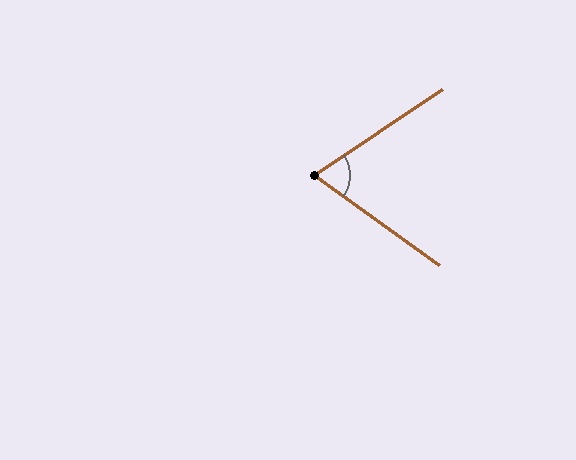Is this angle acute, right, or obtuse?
It is acute.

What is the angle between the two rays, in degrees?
Approximately 70 degrees.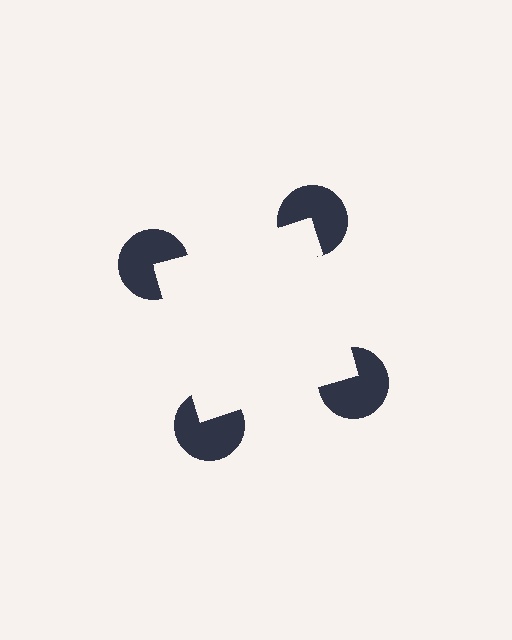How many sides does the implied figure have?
4 sides.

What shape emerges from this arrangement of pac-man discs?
An illusory square — its edges are inferred from the aligned wedge cuts in the pac-man discs, not physically drawn.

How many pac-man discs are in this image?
There are 4 — one at each vertex of the illusory square.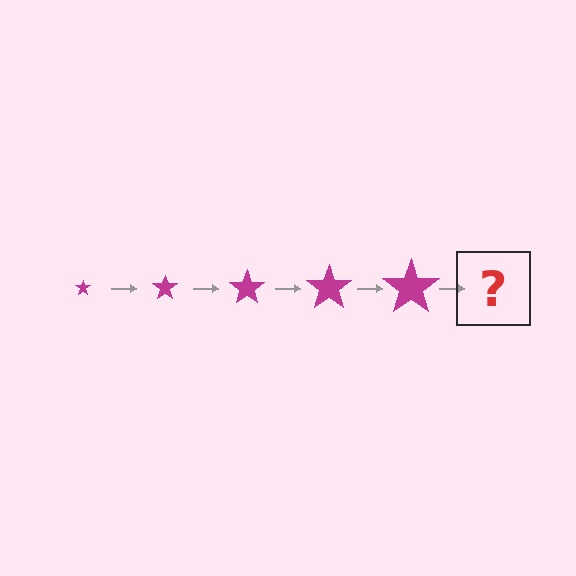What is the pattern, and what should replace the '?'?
The pattern is that the star gets progressively larger each step. The '?' should be a magenta star, larger than the previous one.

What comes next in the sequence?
The next element should be a magenta star, larger than the previous one.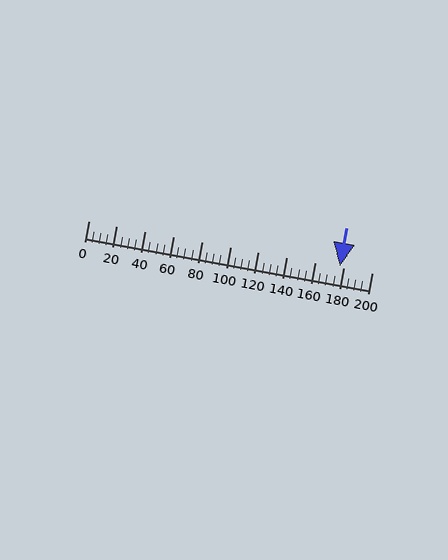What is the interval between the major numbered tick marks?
The major tick marks are spaced 20 units apart.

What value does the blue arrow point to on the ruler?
The blue arrow points to approximately 178.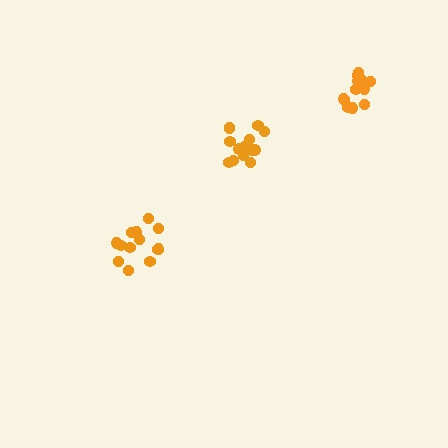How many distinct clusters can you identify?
There are 3 distinct clusters.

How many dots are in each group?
Group 1: 12 dots, Group 2: 13 dots, Group 3: 15 dots (40 total).